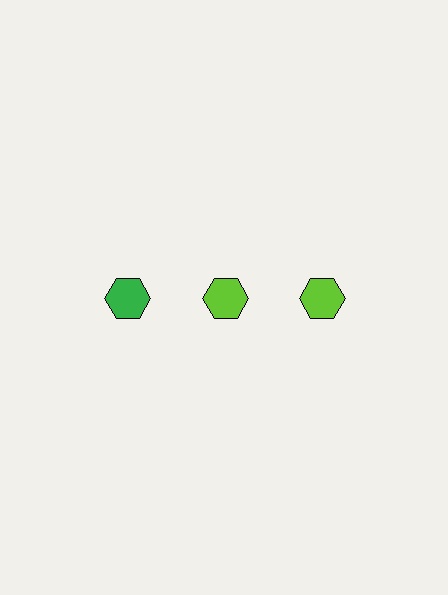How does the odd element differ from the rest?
It has a different color: green instead of lime.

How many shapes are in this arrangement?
There are 3 shapes arranged in a grid pattern.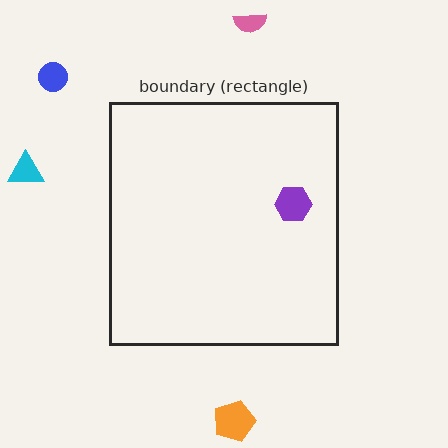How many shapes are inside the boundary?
1 inside, 4 outside.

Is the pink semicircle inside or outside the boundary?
Outside.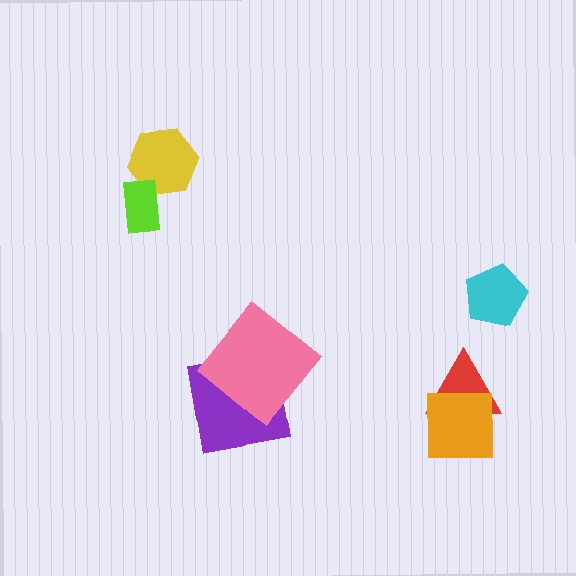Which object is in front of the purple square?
The pink diamond is in front of the purple square.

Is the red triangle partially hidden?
Yes, it is partially covered by another shape.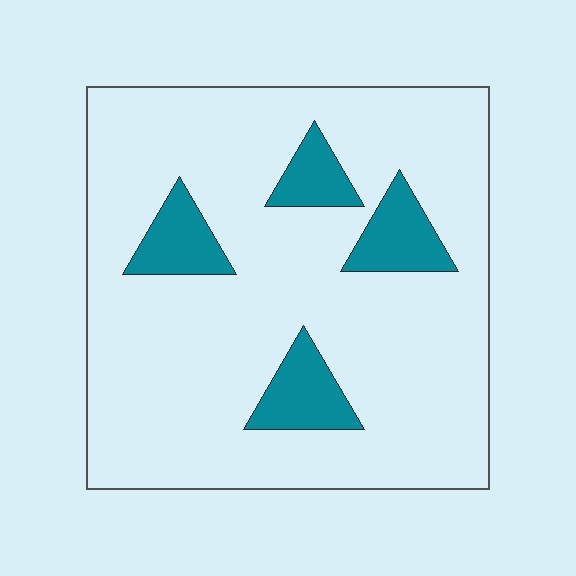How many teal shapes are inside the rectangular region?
4.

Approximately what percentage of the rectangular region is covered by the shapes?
Approximately 15%.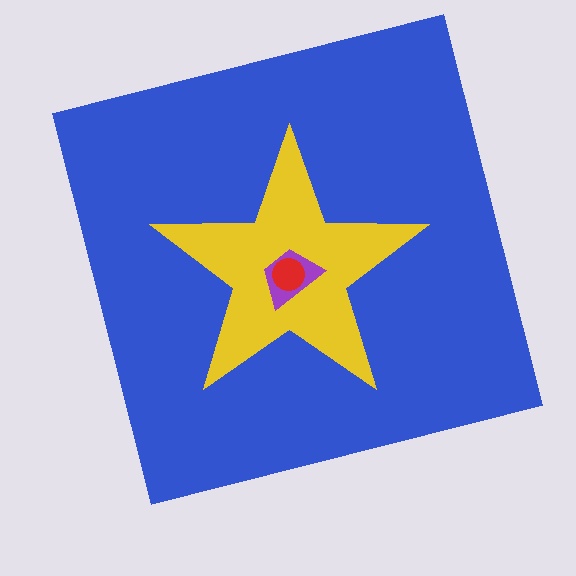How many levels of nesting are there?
4.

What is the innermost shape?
The red circle.